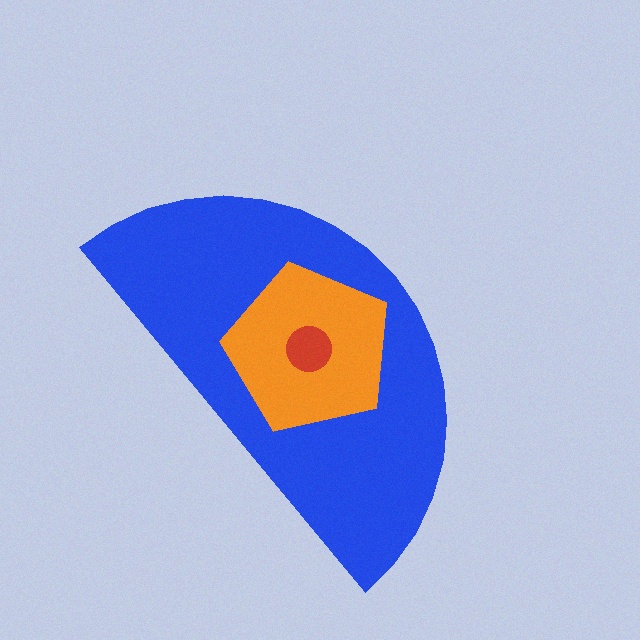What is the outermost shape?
The blue semicircle.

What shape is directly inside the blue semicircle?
The orange pentagon.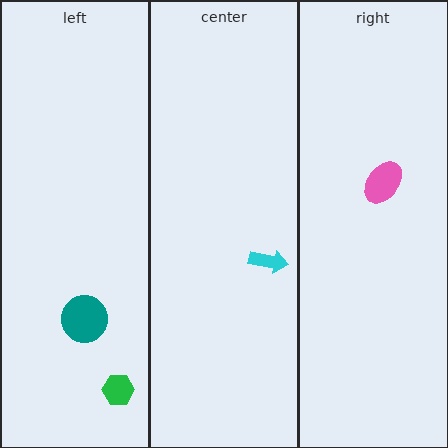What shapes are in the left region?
The teal circle, the green hexagon.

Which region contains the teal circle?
The left region.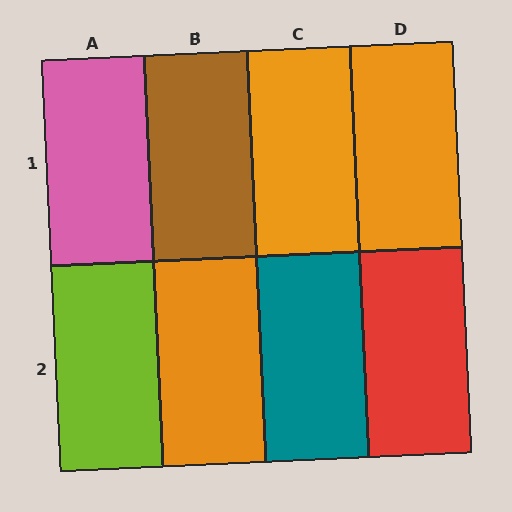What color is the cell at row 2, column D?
Red.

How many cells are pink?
1 cell is pink.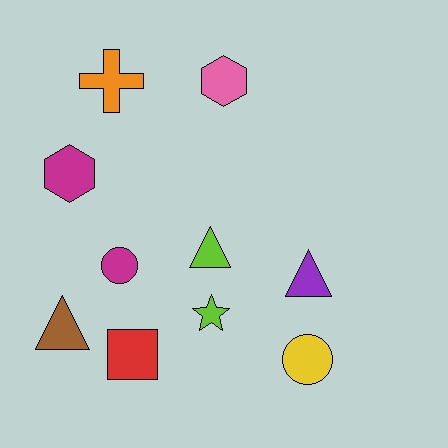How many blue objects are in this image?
There are no blue objects.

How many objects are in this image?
There are 10 objects.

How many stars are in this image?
There is 1 star.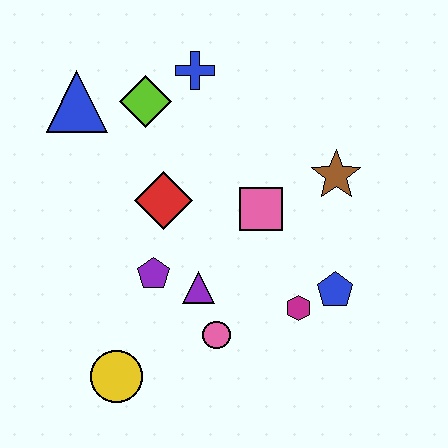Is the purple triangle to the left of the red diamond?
No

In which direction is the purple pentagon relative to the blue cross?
The purple pentagon is below the blue cross.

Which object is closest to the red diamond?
The purple pentagon is closest to the red diamond.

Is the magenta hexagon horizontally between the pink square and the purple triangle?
No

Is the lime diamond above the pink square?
Yes